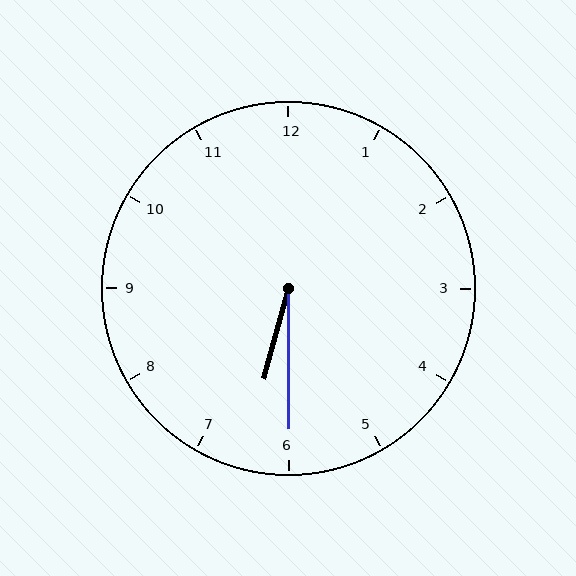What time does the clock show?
6:30.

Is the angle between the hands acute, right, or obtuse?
It is acute.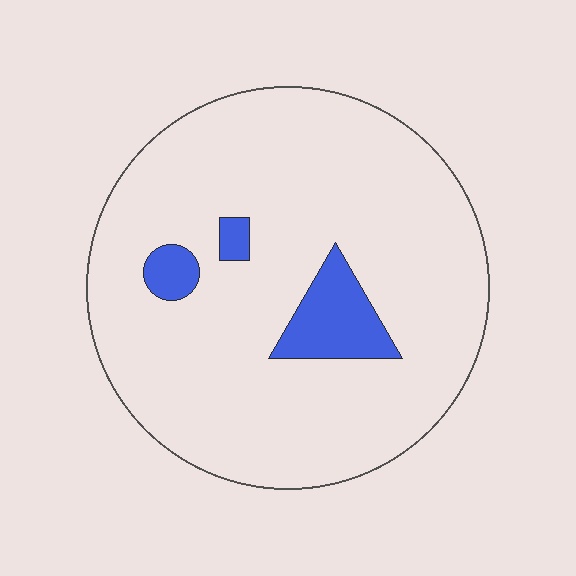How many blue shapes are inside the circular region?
3.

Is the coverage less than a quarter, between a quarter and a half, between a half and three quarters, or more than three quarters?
Less than a quarter.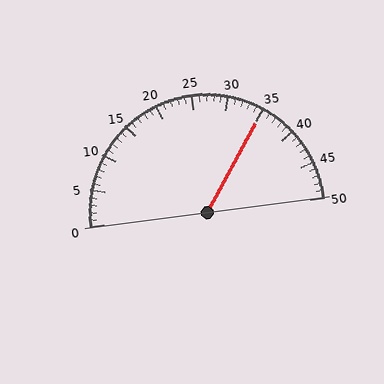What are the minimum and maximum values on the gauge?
The gauge ranges from 0 to 50.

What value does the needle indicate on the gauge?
The needle indicates approximately 35.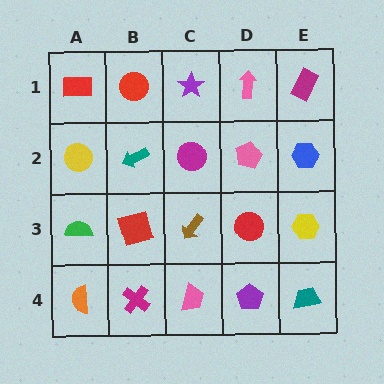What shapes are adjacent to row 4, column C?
A brown arrow (row 3, column C), a magenta cross (row 4, column B), a purple pentagon (row 4, column D).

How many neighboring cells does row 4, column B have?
3.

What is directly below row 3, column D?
A purple pentagon.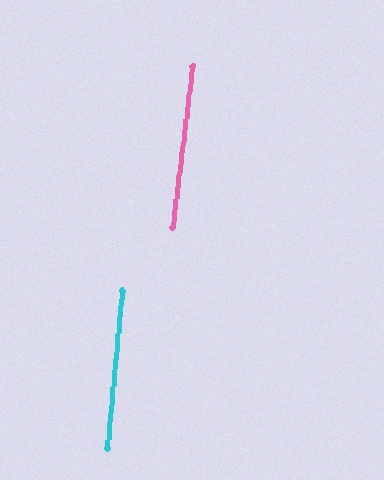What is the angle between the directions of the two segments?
Approximately 2 degrees.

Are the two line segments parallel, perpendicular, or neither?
Parallel — their directions differ by only 1.5°.